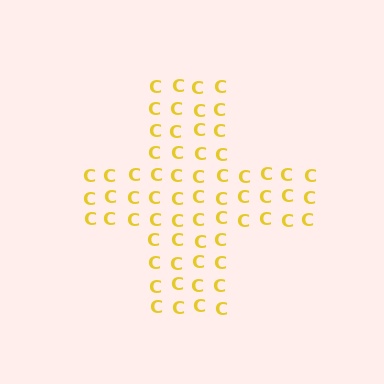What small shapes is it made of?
It is made of small letter C's.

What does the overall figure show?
The overall figure shows a cross.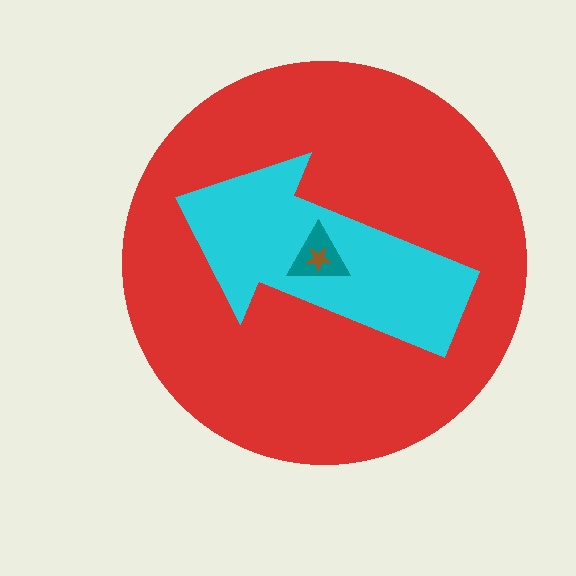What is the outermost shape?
The red circle.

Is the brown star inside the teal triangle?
Yes.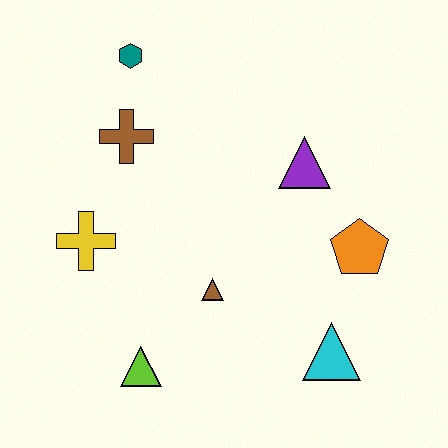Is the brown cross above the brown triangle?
Yes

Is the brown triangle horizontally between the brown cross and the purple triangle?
Yes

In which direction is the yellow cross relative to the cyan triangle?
The yellow cross is to the left of the cyan triangle.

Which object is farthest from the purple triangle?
The lime triangle is farthest from the purple triangle.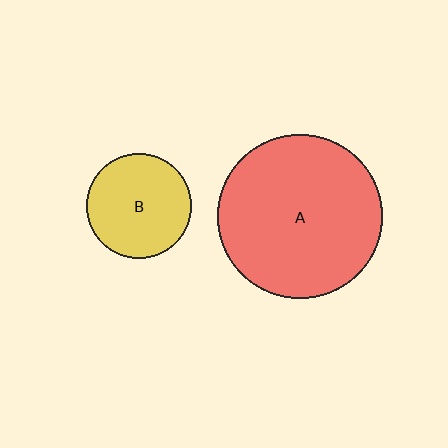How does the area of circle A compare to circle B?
Approximately 2.4 times.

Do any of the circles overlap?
No, none of the circles overlap.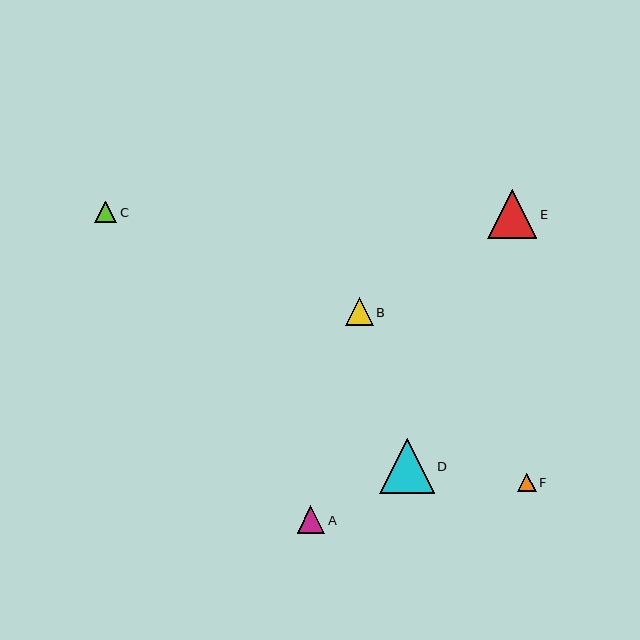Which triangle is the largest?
Triangle D is the largest with a size of approximately 55 pixels.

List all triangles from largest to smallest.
From largest to smallest: D, E, B, A, C, F.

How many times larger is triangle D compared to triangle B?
Triangle D is approximately 2.0 times the size of triangle B.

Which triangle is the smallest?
Triangle F is the smallest with a size of approximately 18 pixels.